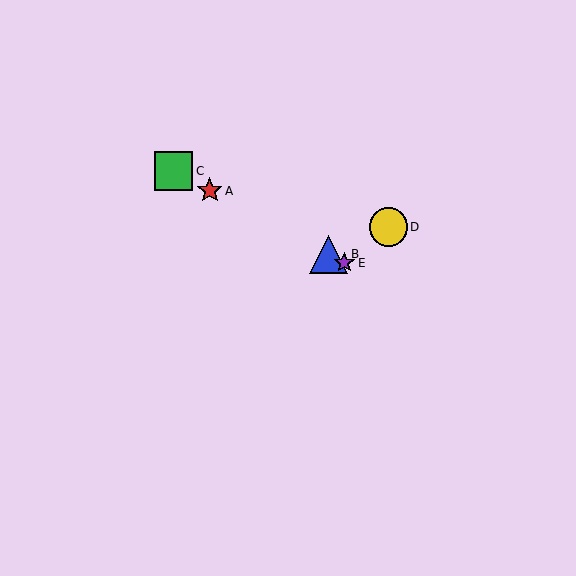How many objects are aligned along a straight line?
4 objects (A, B, C, E) are aligned along a straight line.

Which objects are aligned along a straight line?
Objects A, B, C, E are aligned along a straight line.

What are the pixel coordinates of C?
Object C is at (173, 171).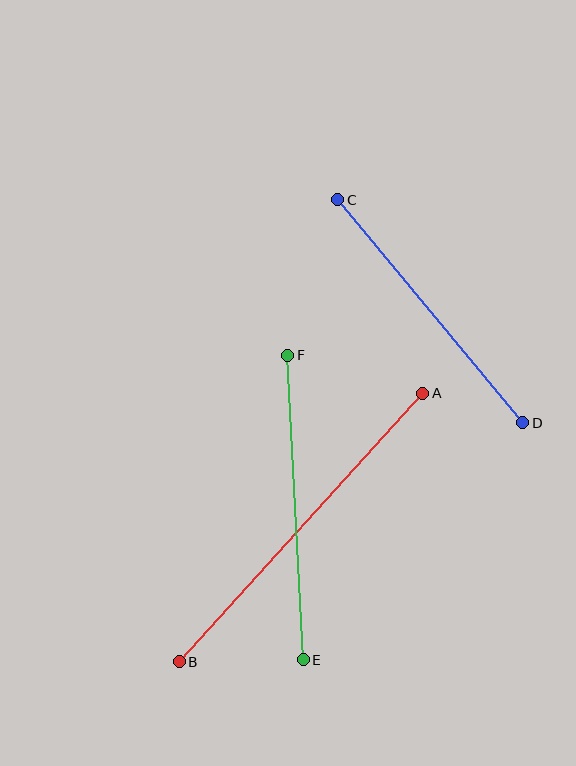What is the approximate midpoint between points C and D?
The midpoint is at approximately (430, 311) pixels.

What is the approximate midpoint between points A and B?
The midpoint is at approximately (301, 528) pixels.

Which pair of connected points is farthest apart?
Points A and B are farthest apart.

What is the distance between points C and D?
The distance is approximately 290 pixels.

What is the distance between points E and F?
The distance is approximately 305 pixels.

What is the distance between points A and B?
The distance is approximately 363 pixels.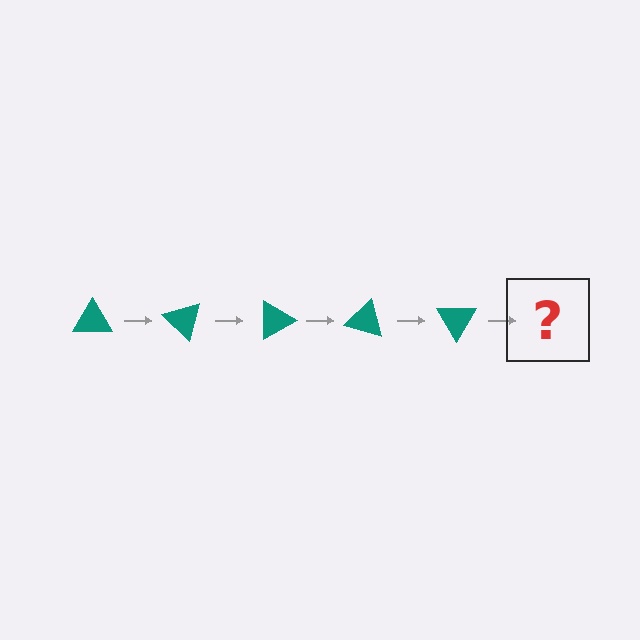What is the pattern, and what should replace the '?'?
The pattern is that the triangle rotates 45 degrees each step. The '?' should be a teal triangle rotated 225 degrees.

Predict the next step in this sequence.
The next step is a teal triangle rotated 225 degrees.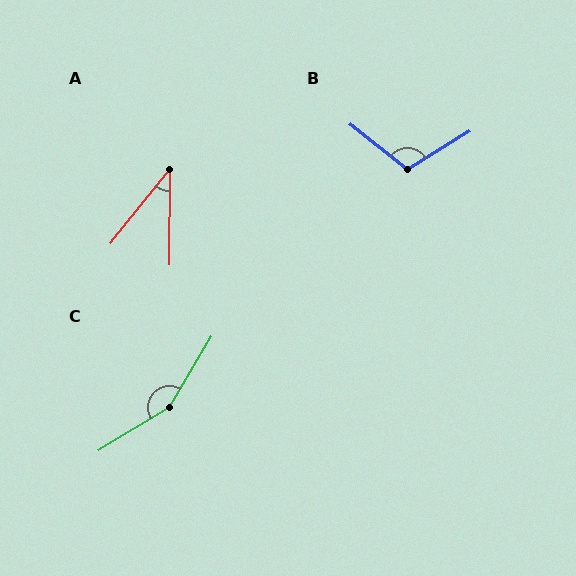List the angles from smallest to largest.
A (38°), B (110°), C (152°).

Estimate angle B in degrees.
Approximately 110 degrees.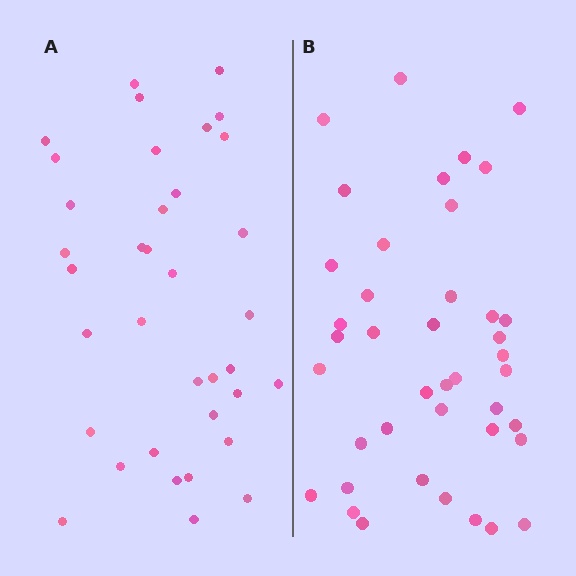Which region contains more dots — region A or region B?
Region B (the right region) has more dots.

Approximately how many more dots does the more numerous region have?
Region B has about 5 more dots than region A.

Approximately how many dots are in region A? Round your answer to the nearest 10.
About 40 dots. (The exact count is 36, which rounds to 40.)